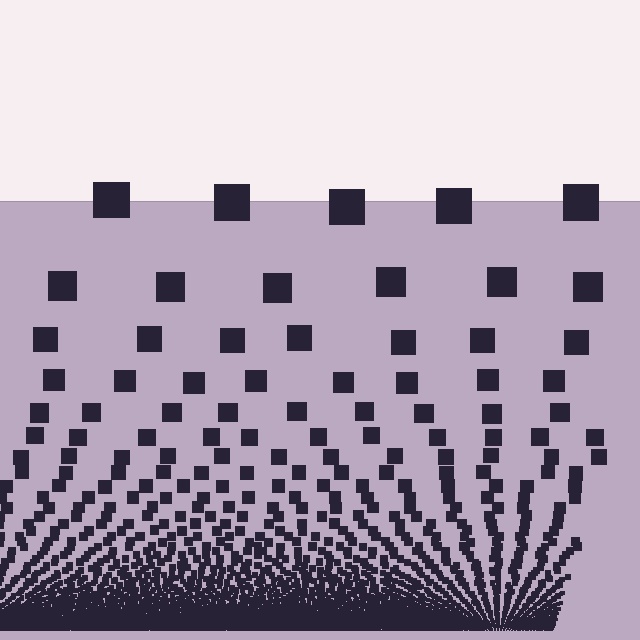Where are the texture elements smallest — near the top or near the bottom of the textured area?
Near the bottom.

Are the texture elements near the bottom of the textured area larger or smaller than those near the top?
Smaller. The gradient is inverted — elements near the bottom are smaller and denser.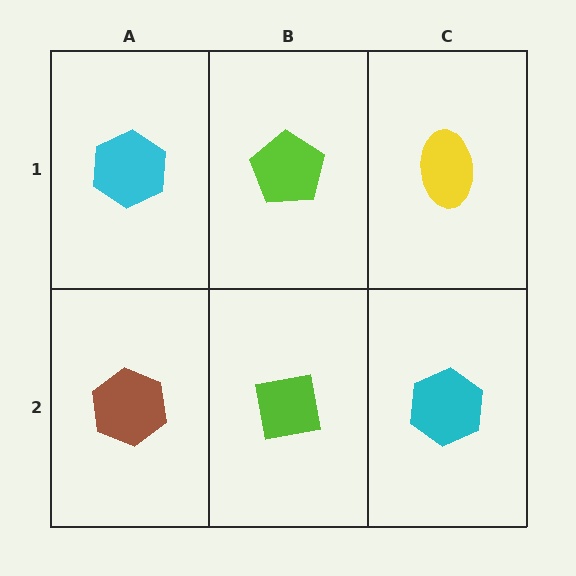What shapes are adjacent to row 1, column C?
A cyan hexagon (row 2, column C), a lime pentagon (row 1, column B).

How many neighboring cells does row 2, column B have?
3.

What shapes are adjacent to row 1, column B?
A lime square (row 2, column B), a cyan hexagon (row 1, column A), a yellow ellipse (row 1, column C).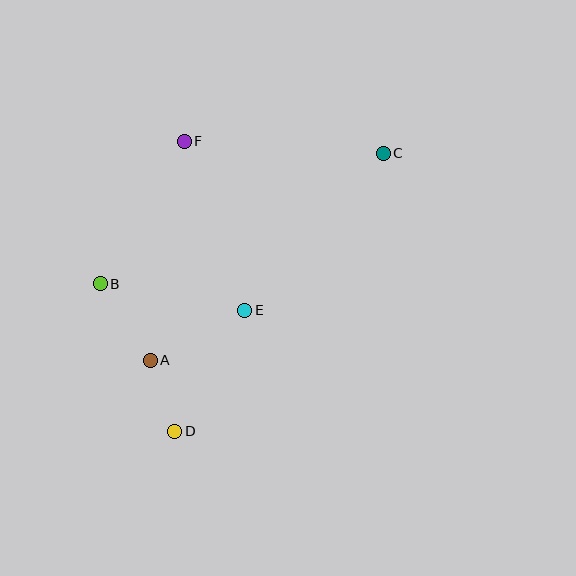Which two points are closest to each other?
Points A and D are closest to each other.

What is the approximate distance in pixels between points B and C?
The distance between B and C is approximately 311 pixels.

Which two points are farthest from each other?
Points C and D are farthest from each other.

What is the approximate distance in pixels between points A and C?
The distance between A and C is approximately 312 pixels.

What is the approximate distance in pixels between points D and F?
The distance between D and F is approximately 291 pixels.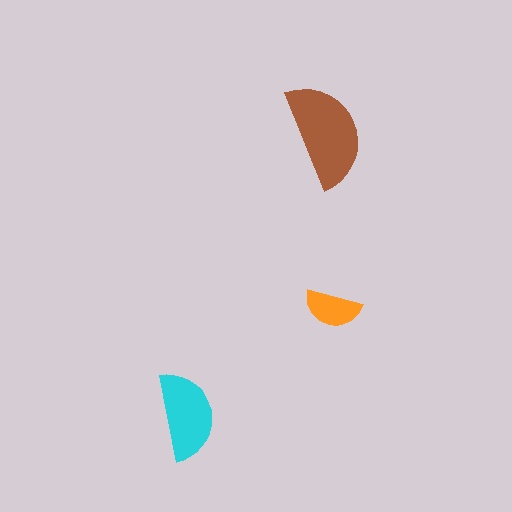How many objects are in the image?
There are 3 objects in the image.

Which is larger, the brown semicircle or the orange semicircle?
The brown one.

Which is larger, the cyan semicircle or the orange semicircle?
The cyan one.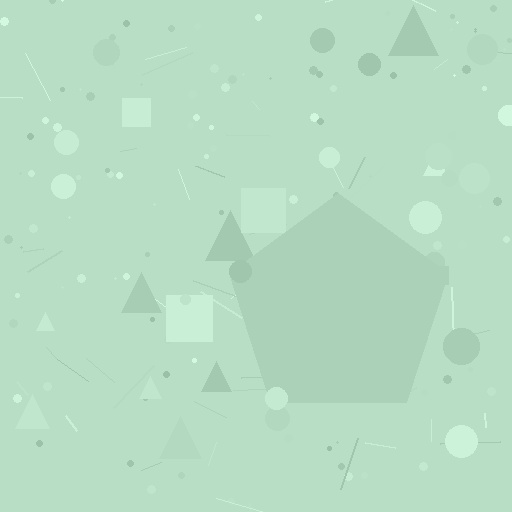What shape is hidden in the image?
A pentagon is hidden in the image.